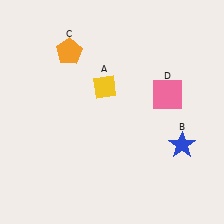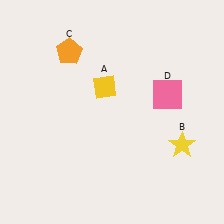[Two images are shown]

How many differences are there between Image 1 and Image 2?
There is 1 difference between the two images.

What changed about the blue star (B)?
In Image 1, B is blue. In Image 2, it changed to yellow.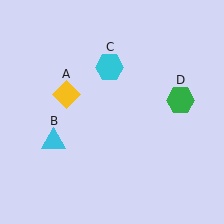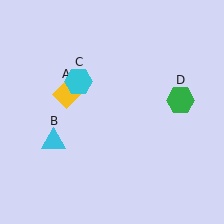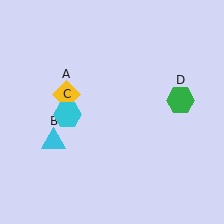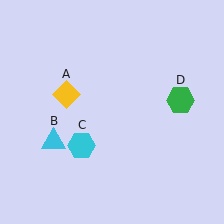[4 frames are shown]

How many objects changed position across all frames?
1 object changed position: cyan hexagon (object C).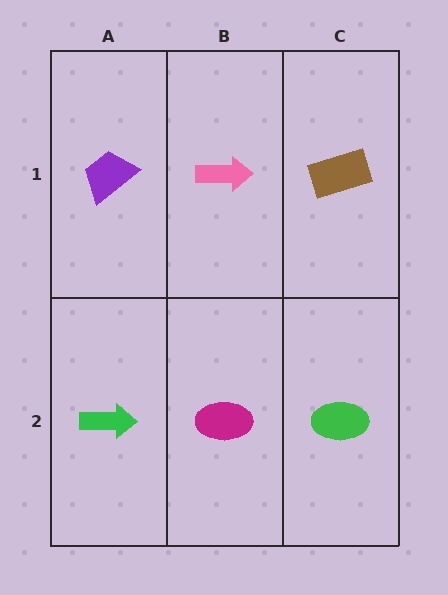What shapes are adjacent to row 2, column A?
A purple trapezoid (row 1, column A), a magenta ellipse (row 2, column B).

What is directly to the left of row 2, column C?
A magenta ellipse.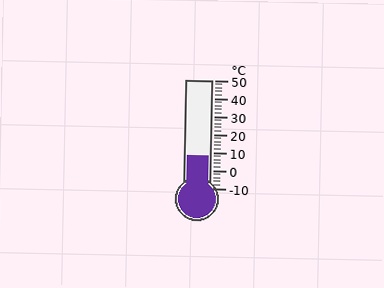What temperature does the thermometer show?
The thermometer shows approximately 8°C.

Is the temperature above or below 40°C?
The temperature is below 40°C.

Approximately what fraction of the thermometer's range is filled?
The thermometer is filled to approximately 30% of its range.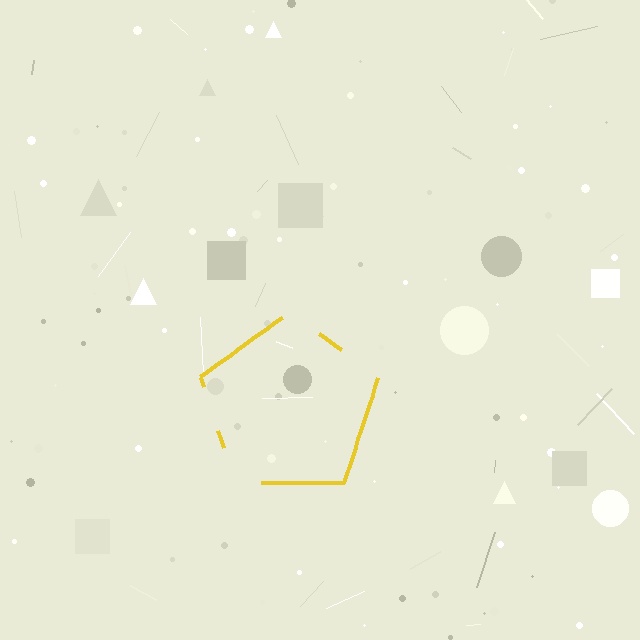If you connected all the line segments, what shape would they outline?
They would outline a pentagon.